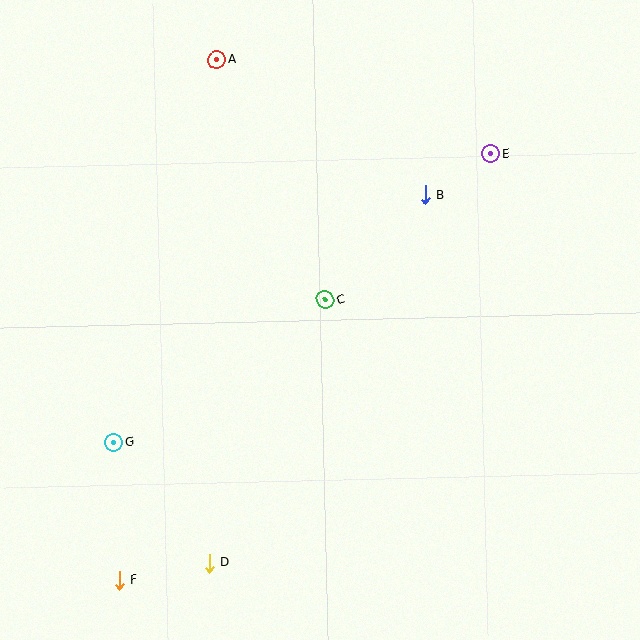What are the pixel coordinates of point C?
Point C is at (325, 300).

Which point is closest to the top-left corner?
Point A is closest to the top-left corner.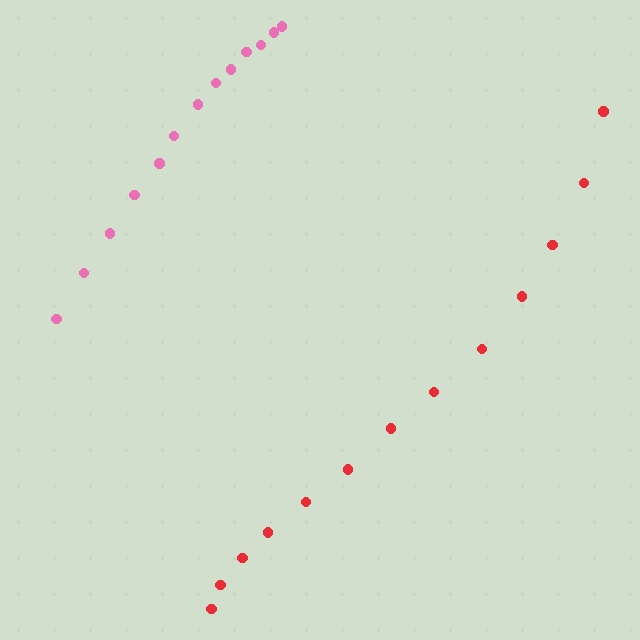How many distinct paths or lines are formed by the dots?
There are 2 distinct paths.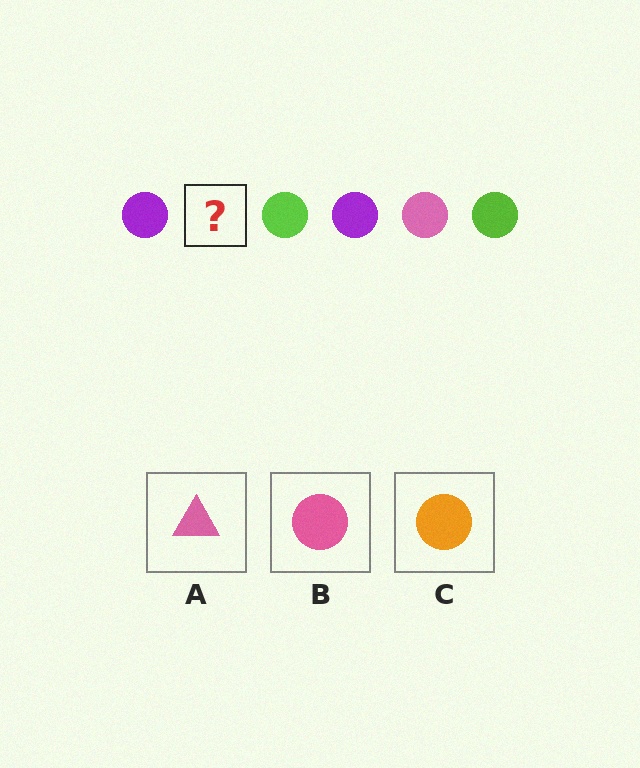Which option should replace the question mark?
Option B.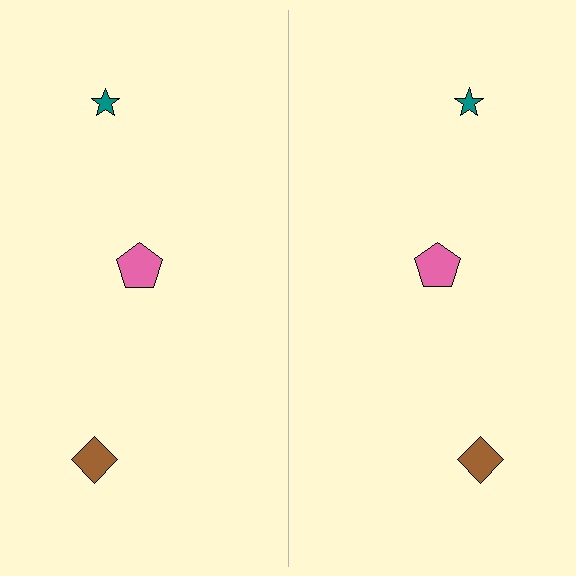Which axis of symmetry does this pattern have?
The pattern has a vertical axis of symmetry running through the center of the image.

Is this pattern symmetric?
Yes, this pattern has bilateral (reflection) symmetry.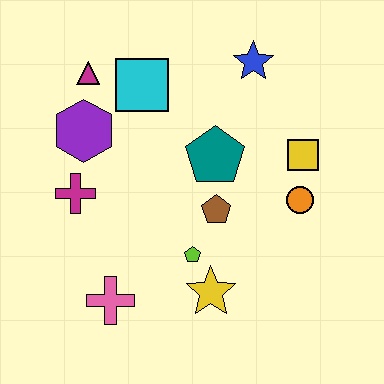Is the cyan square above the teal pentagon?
Yes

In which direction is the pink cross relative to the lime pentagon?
The pink cross is to the left of the lime pentagon.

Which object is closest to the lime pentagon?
The yellow star is closest to the lime pentagon.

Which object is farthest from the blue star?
The pink cross is farthest from the blue star.